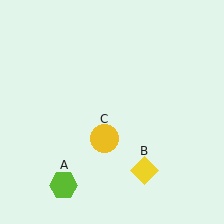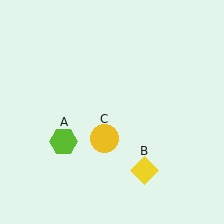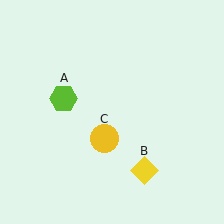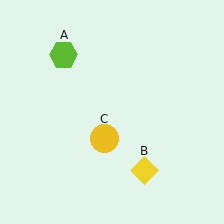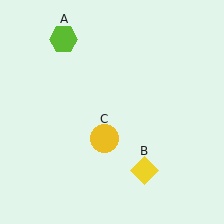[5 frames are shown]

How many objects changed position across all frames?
1 object changed position: lime hexagon (object A).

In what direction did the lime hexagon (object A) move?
The lime hexagon (object A) moved up.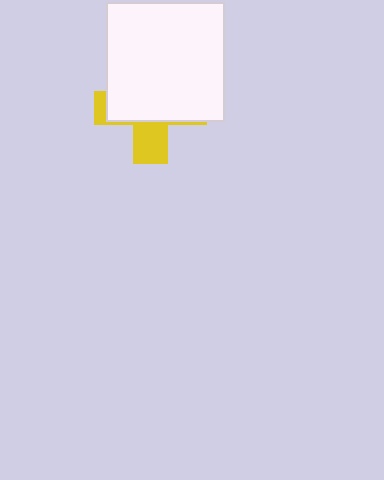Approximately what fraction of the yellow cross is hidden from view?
Roughly 68% of the yellow cross is hidden behind the white square.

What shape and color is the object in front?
The object in front is a white square.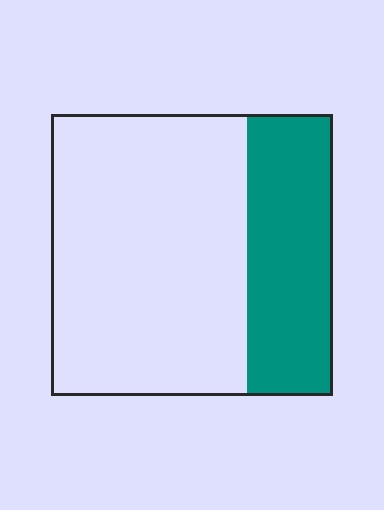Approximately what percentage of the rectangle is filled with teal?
Approximately 30%.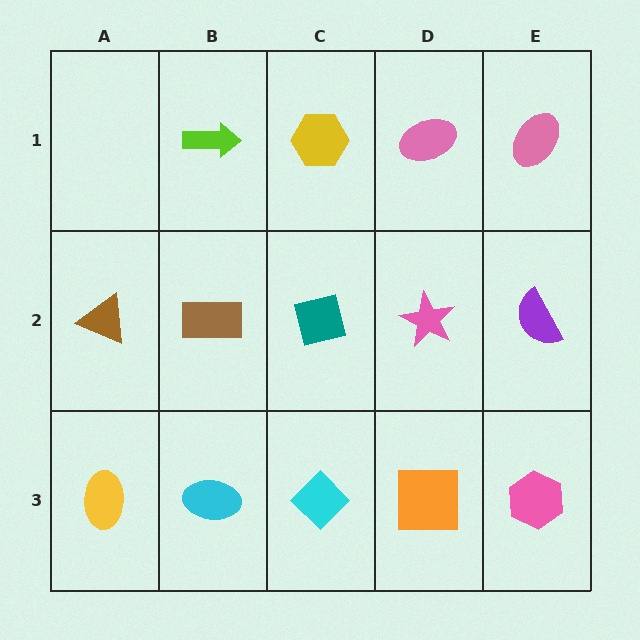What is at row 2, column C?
A teal square.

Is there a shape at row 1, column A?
No, that cell is empty.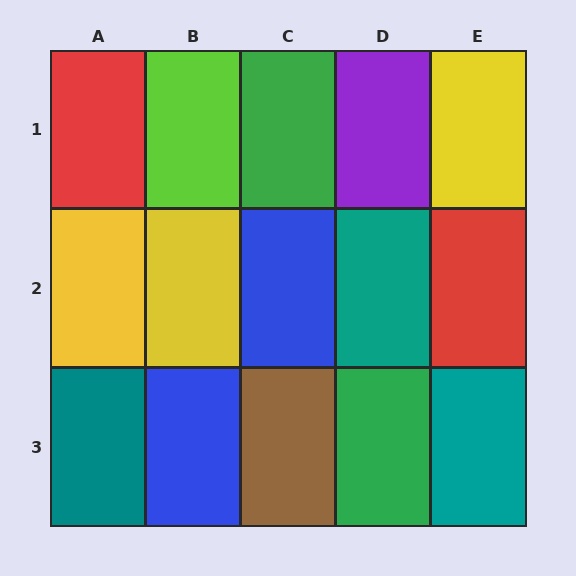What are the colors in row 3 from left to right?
Teal, blue, brown, green, teal.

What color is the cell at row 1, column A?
Red.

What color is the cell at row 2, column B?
Yellow.